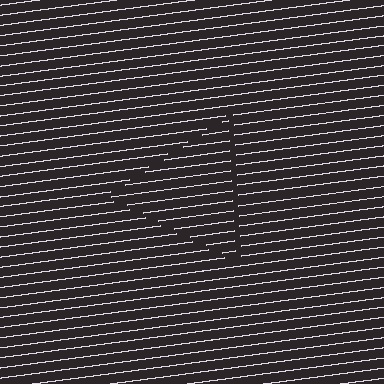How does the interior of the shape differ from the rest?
The interior of the shape contains the same grating, shifted by half a period — the contour is defined by the phase discontinuity where line-ends from the inner and outer gratings abut.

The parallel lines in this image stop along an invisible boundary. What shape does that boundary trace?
An illusory triangle. The interior of the shape contains the same grating, shifted by half a period — the contour is defined by the phase discontinuity where line-ends from the inner and outer gratings abut.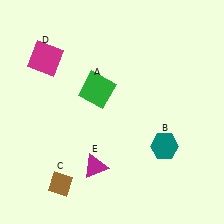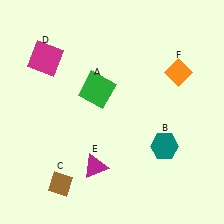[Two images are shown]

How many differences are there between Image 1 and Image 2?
There is 1 difference between the two images.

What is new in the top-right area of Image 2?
An orange diamond (F) was added in the top-right area of Image 2.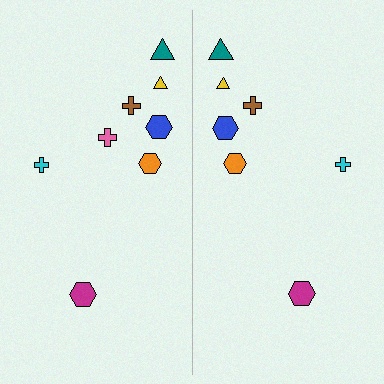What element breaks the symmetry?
A pink cross is missing from the right side.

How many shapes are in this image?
There are 15 shapes in this image.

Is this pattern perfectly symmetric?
No, the pattern is not perfectly symmetric. A pink cross is missing from the right side.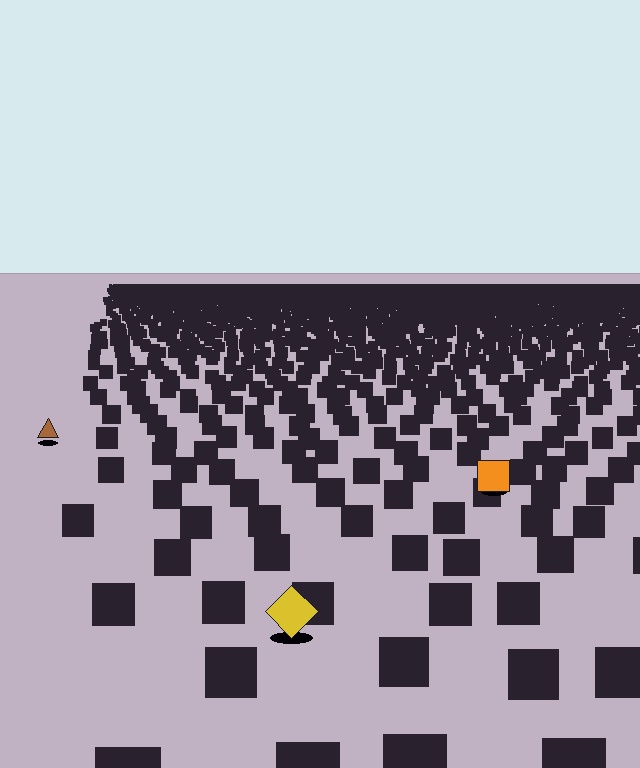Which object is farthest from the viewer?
The brown triangle is farthest from the viewer. It appears smaller and the ground texture around it is denser.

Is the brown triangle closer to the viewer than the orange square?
No. The orange square is closer — you can tell from the texture gradient: the ground texture is coarser near it.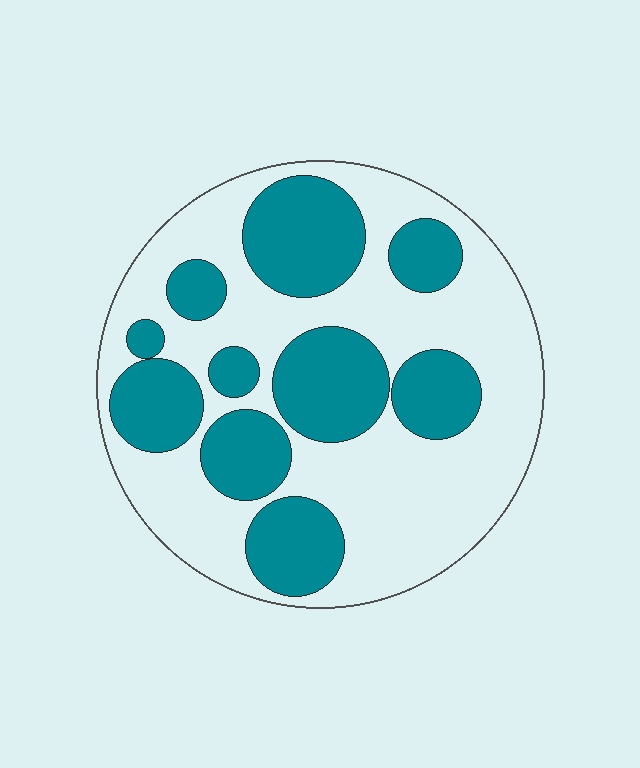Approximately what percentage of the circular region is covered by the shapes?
Approximately 40%.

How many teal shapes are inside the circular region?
10.